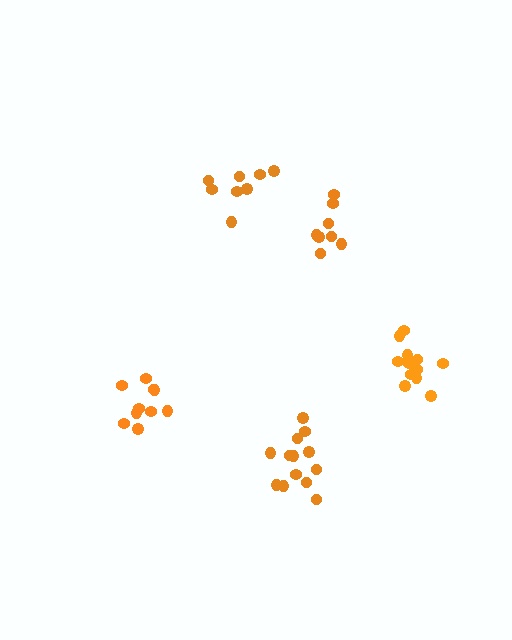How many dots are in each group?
Group 1: 10 dots, Group 2: 13 dots, Group 3: 8 dots, Group 4: 8 dots, Group 5: 13 dots (52 total).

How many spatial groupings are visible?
There are 5 spatial groupings.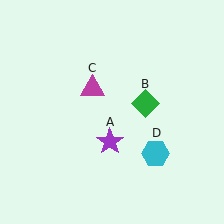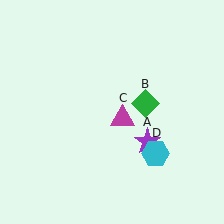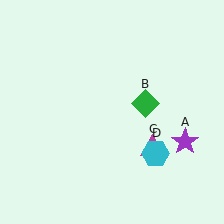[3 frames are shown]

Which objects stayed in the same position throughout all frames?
Green diamond (object B) and cyan hexagon (object D) remained stationary.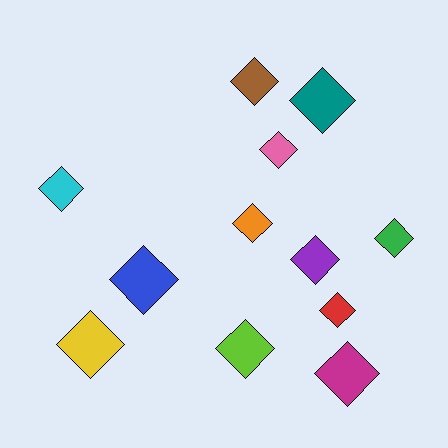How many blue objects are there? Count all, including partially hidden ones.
There is 1 blue object.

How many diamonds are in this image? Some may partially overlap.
There are 12 diamonds.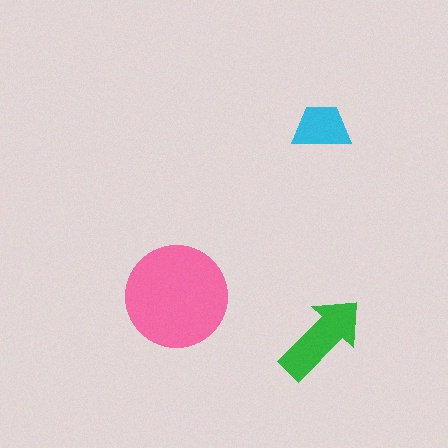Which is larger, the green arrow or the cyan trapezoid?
The green arrow.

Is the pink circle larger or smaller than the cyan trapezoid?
Larger.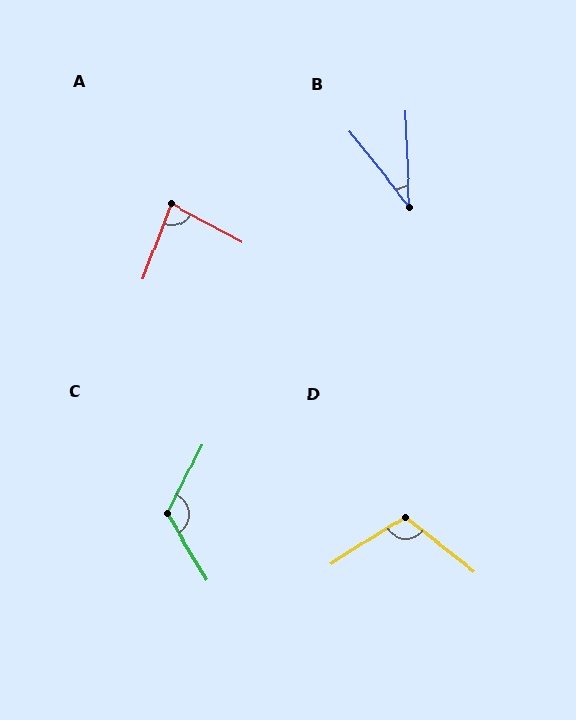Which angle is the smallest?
B, at approximately 36 degrees.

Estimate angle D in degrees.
Approximately 109 degrees.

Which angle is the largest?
C, at approximately 122 degrees.